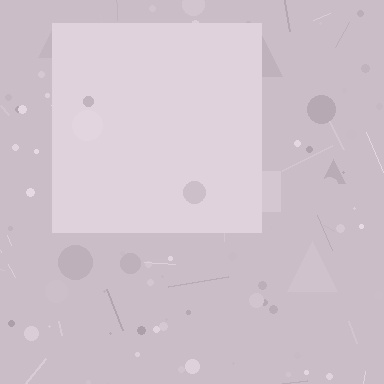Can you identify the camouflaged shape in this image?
The camouflaged shape is a square.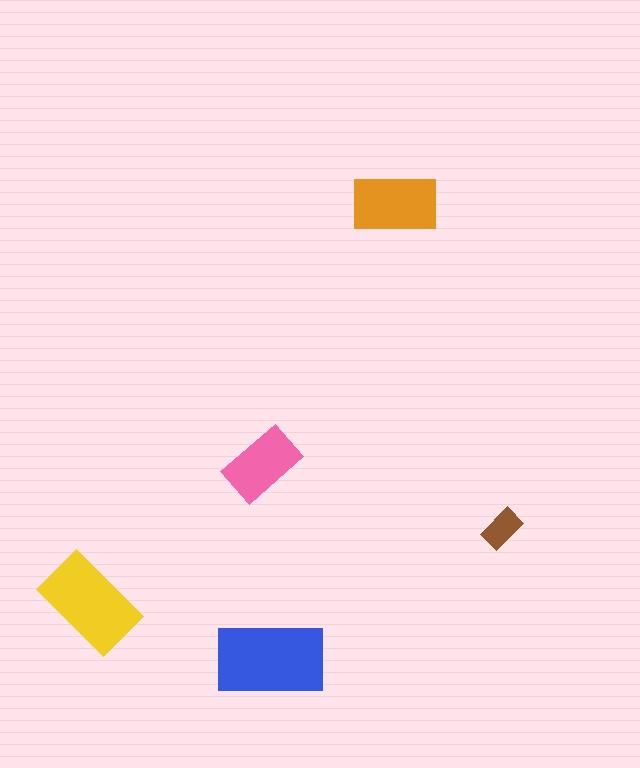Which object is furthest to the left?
The yellow rectangle is leftmost.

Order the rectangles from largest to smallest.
the blue one, the yellow one, the orange one, the pink one, the brown one.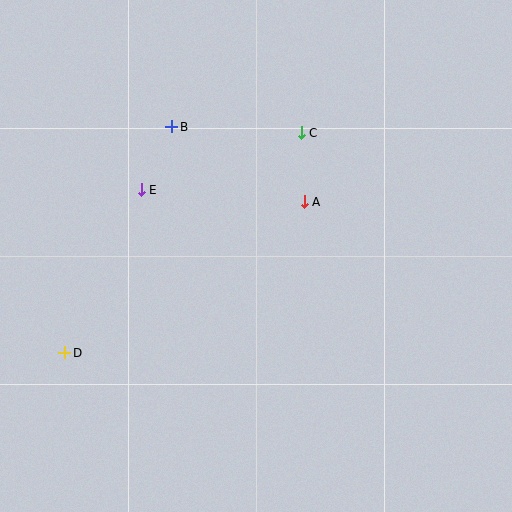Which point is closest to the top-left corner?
Point B is closest to the top-left corner.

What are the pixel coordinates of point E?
Point E is at (141, 190).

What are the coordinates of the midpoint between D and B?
The midpoint between D and B is at (118, 240).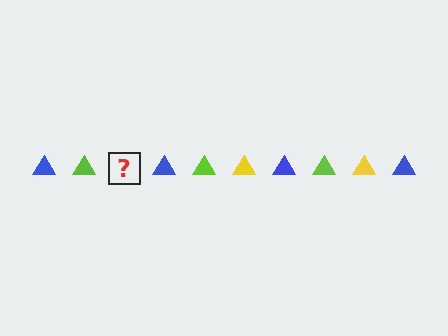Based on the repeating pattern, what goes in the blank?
The blank should be a yellow triangle.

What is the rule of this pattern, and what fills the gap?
The rule is that the pattern cycles through blue, lime, yellow triangles. The gap should be filled with a yellow triangle.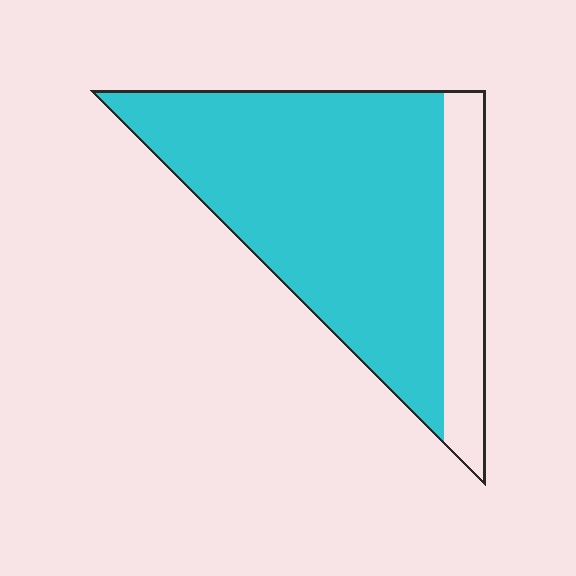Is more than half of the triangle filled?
Yes.